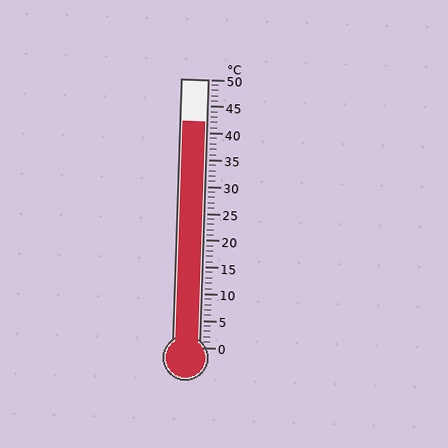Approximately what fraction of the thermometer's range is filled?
The thermometer is filled to approximately 85% of its range.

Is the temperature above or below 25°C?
The temperature is above 25°C.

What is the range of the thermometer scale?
The thermometer scale ranges from 0°C to 50°C.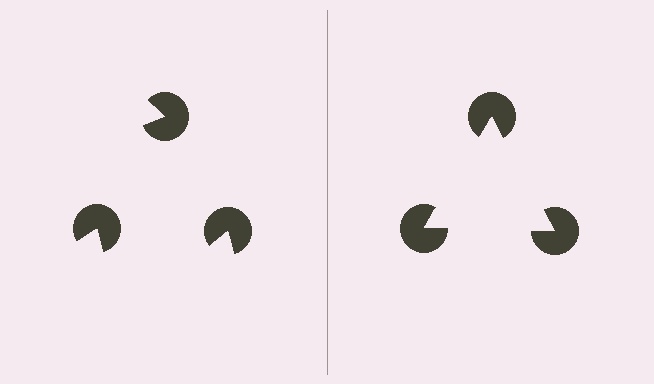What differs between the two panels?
The pac-man discs are positioned identically on both sides; only the wedge orientations differ. On the right they align to a triangle; on the left they are misaligned.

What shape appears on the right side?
An illusory triangle.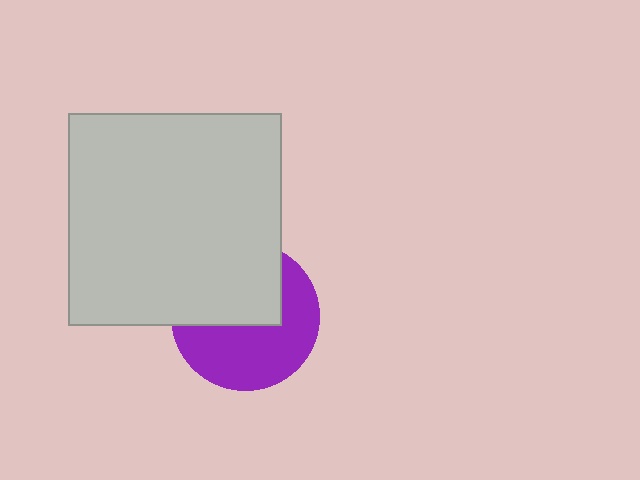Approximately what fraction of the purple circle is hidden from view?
Roughly 45% of the purple circle is hidden behind the light gray square.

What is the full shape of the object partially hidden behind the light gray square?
The partially hidden object is a purple circle.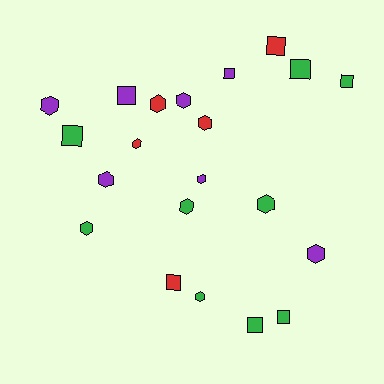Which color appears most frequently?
Green, with 9 objects.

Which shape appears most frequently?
Hexagon, with 12 objects.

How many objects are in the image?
There are 21 objects.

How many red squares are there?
There are 2 red squares.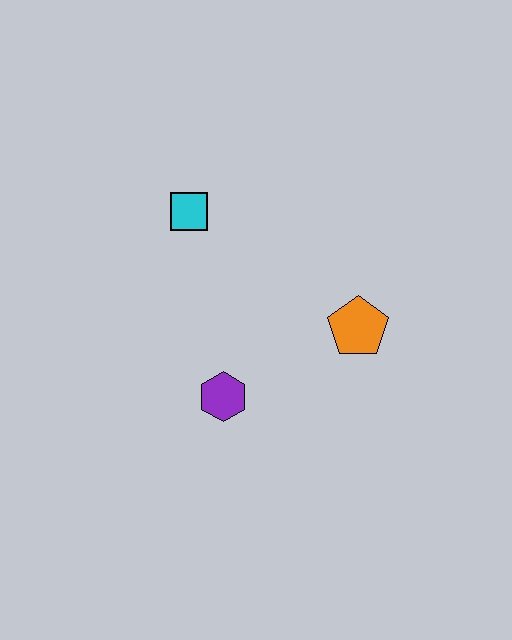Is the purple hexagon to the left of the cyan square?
No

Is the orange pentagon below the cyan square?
Yes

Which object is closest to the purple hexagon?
The orange pentagon is closest to the purple hexagon.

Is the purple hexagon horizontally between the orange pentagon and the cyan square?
Yes